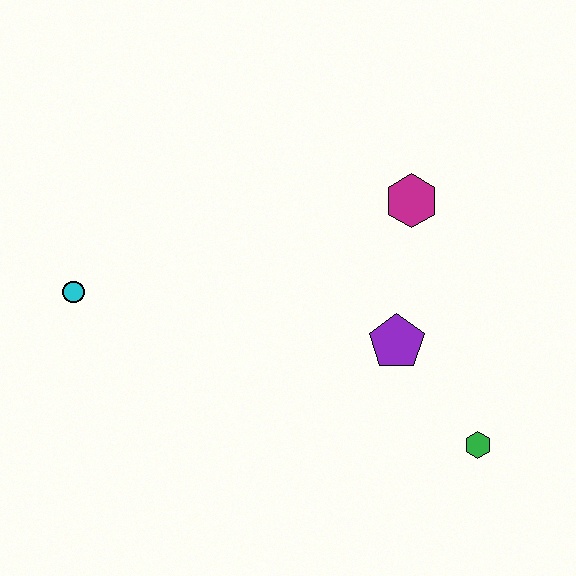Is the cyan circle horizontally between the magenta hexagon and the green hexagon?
No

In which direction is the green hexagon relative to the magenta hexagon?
The green hexagon is below the magenta hexagon.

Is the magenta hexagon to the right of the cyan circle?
Yes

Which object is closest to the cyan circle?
The purple pentagon is closest to the cyan circle.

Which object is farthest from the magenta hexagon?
The cyan circle is farthest from the magenta hexagon.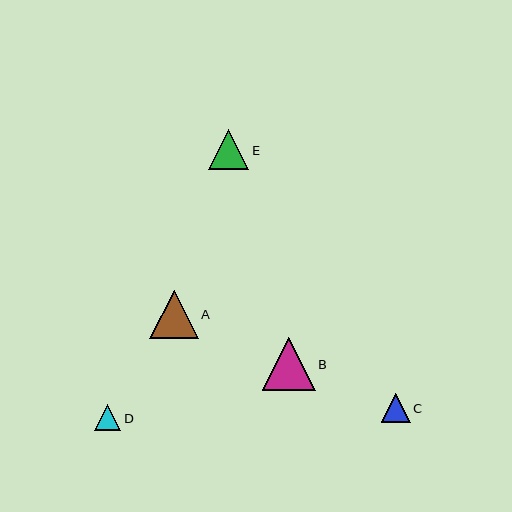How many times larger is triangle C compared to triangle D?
Triangle C is approximately 1.1 times the size of triangle D.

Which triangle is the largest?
Triangle B is the largest with a size of approximately 53 pixels.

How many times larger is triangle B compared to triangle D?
Triangle B is approximately 2.0 times the size of triangle D.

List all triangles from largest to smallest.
From largest to smallest: B, A, E, C, D.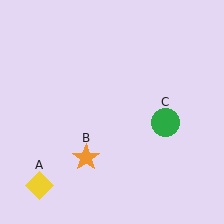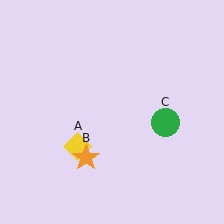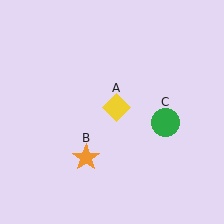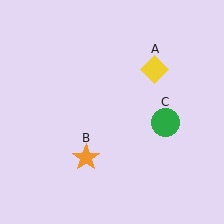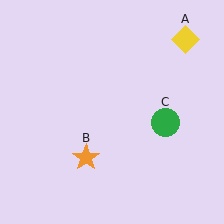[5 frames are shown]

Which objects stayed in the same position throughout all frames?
Orange star (object B) and green circle (object C) remained stationary.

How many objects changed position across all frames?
1 object changed position: yellow diamond (object A).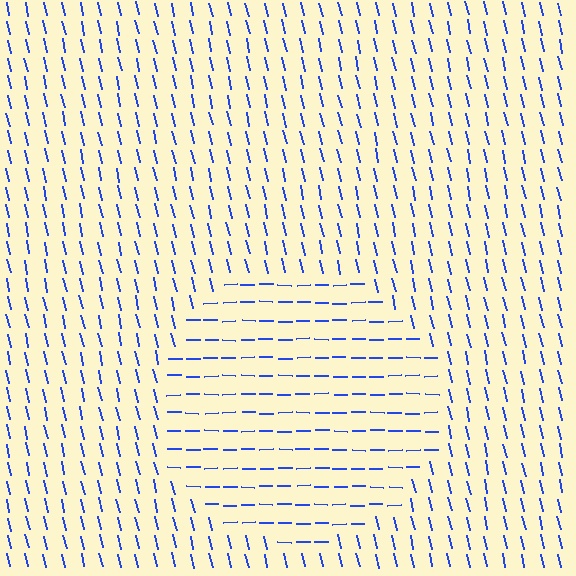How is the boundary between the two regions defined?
The boundary is defined purely by a change in line orientation (approximately 77 degrees difference). All lines are the same color and thickness.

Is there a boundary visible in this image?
Yes, there is a texture boundary formed by a change in line orientation.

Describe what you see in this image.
The image is filled with small blue line segments. A circle region in the image has lines oriented differently from the surrounding lines, creating a visible texture boundary.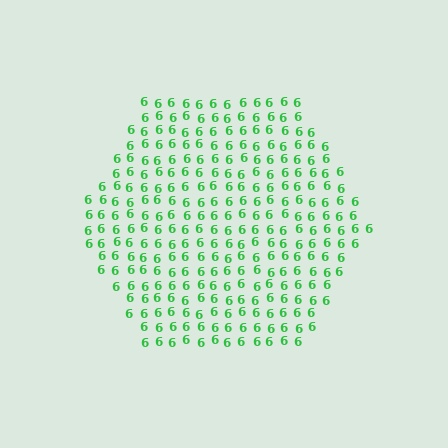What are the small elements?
The small elements are digit 6's.